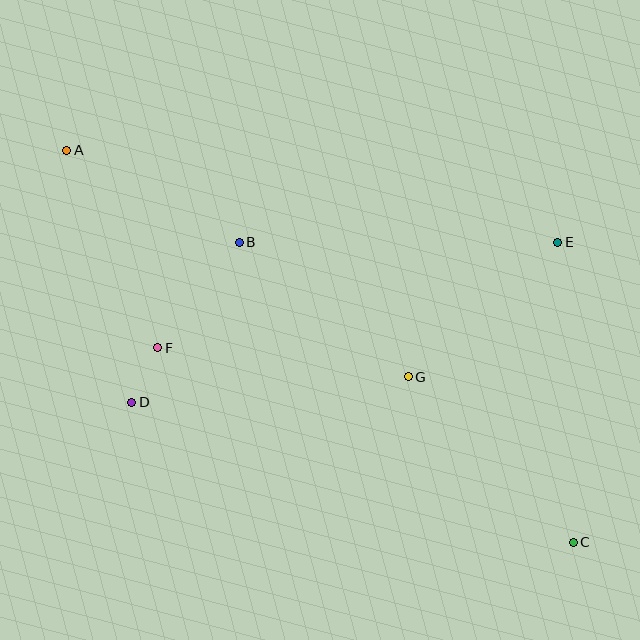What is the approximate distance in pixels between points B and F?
The distance between B and F is approximately 133 pixels.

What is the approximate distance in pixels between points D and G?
The distance between D and G is approximately 278 pixels.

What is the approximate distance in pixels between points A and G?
The distance between A and G is approximately 410 pixels.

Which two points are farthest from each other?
Points A and C are farthest from each other.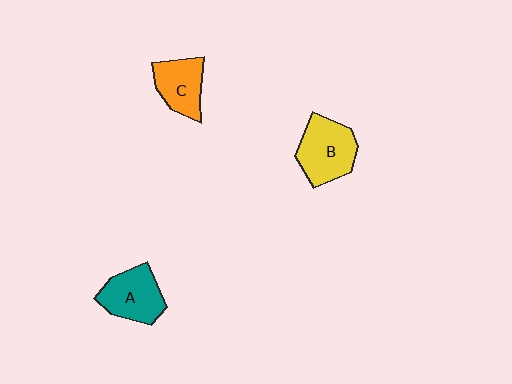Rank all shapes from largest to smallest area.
From largest to smallest: B (yellow), A (teal), C (orange).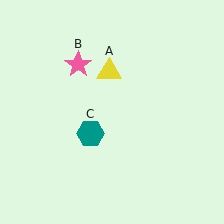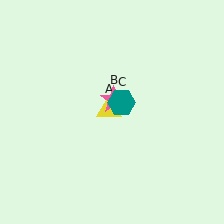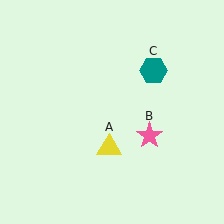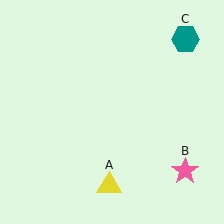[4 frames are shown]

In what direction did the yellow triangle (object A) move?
The yellow triangle (object A) moved down.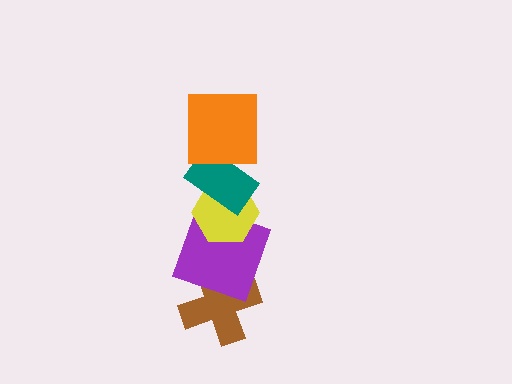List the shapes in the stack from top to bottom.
From top to bottom: the orange square, the teal rectangle, the yellow hexagon, the purple square, the brown cross.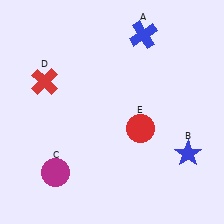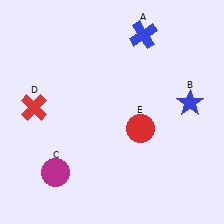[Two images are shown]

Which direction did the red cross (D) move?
The red cross (D) moved down.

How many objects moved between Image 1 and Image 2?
2 objects moved between the two images.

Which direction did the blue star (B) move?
The blue star (B) moved up.